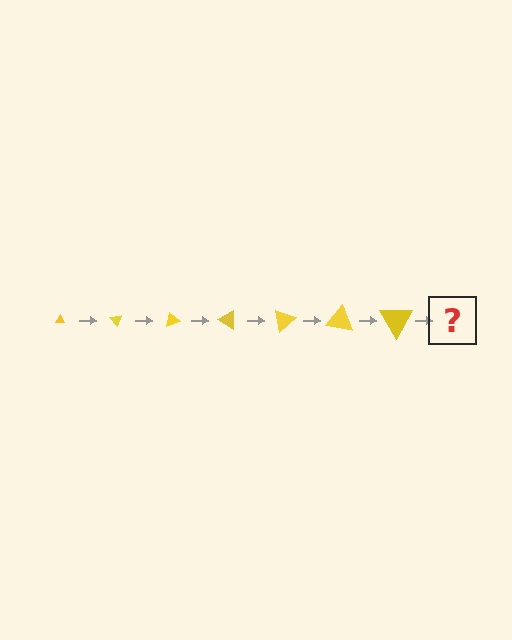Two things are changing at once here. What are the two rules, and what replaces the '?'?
The two rules are that the triangle grows larger each step and it rotates 50 degrees each step. The '?' should be a triangle, larger than the previous one and rotated 350 degrees from the start.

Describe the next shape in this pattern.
It should be a triangle, larger than the previous one and rotated 350 degrees from the start.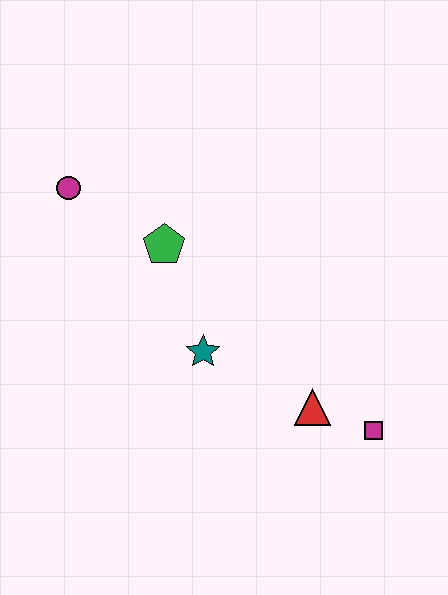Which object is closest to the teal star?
The green pentagon is closest to the teal star.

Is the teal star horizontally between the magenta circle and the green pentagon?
No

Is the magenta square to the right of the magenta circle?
Yes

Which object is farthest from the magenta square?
The magenta circle is farthest from the magenta square.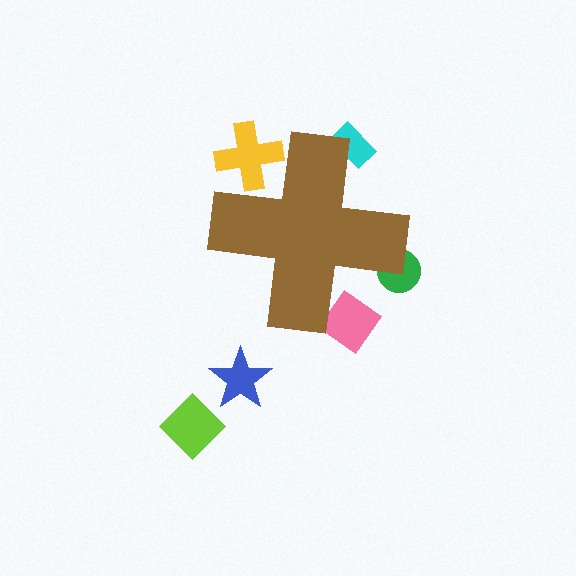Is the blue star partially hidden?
No, the blue star is fully visible.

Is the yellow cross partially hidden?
Yes, the yellow cross is partially hidden behind the brown cross.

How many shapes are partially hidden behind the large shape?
4 shapes are partially hidden.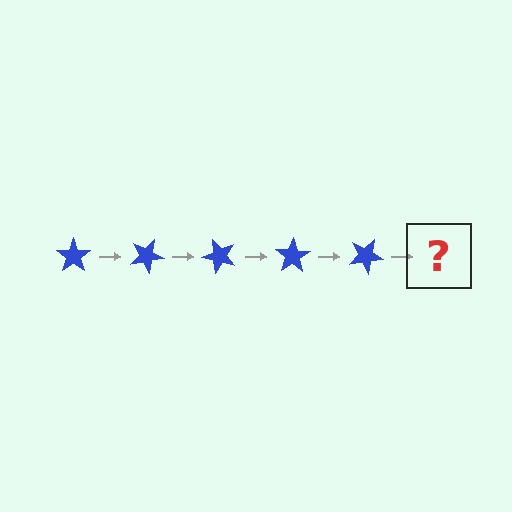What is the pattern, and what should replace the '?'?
The pattern is that the star rotates 25 degrees each step. The '?' should be a blue star rotated 125 degrees.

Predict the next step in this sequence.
The next step is a blue star rotated 125 degrees.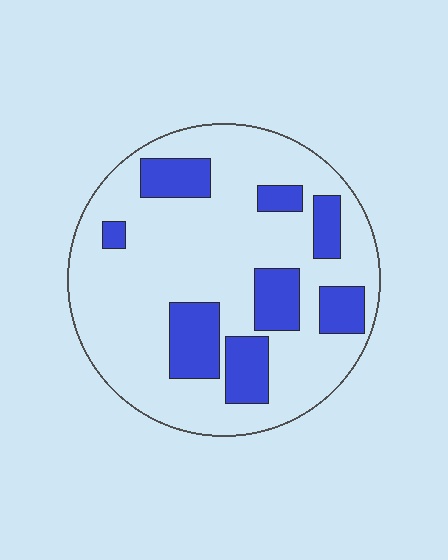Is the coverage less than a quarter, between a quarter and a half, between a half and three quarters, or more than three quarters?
Less than a quarter.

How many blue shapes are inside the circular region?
8.